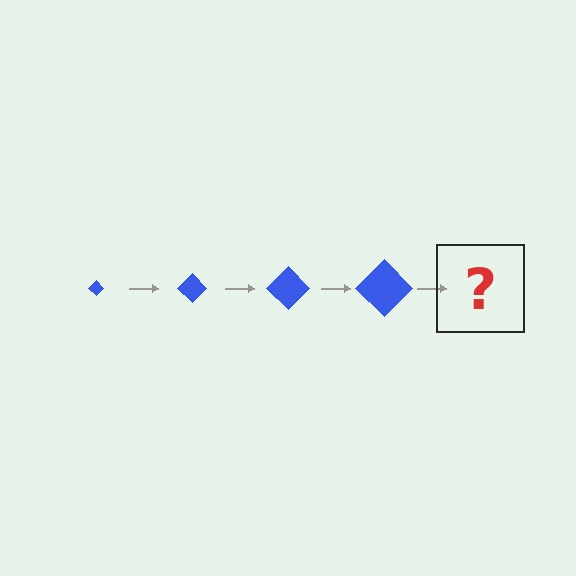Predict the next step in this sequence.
The next step is a blue diamond, larger than the previous one.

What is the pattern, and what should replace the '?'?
The pattern is that the diamond gets progressively larger each step. The '?' should be a blue diamond, larger than the previous one.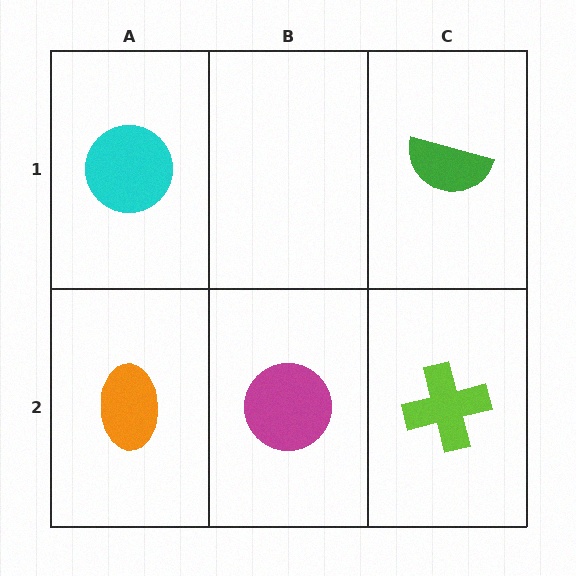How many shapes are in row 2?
3 shapes.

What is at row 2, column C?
A lime cross.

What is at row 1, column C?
A green semicircle.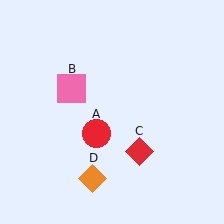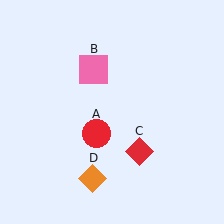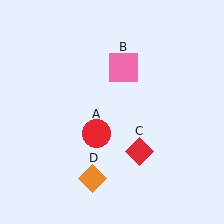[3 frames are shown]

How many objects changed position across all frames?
1 object changed position: pink square (object B).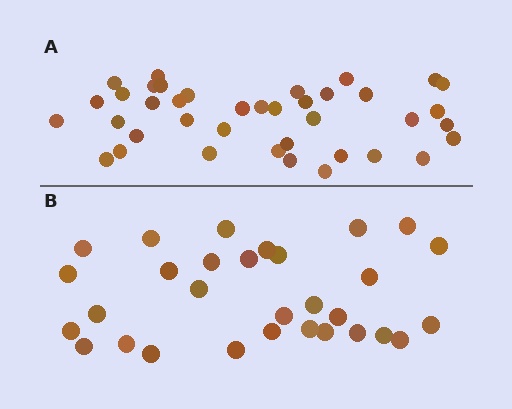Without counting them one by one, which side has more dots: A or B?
Region A (the top region) has more dots.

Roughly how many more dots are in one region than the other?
Region A has roughly 8 or so more dots than region B.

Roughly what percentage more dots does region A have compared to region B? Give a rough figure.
About 30% more.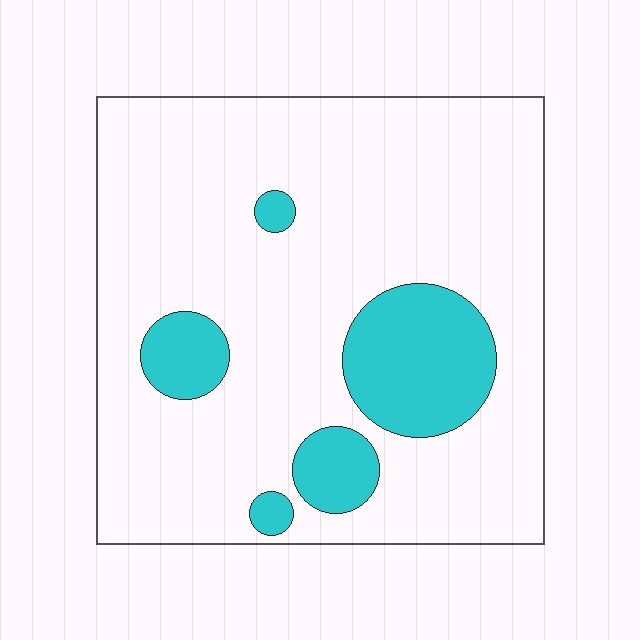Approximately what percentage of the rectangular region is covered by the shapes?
Approximately 15%.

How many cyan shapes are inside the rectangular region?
5.